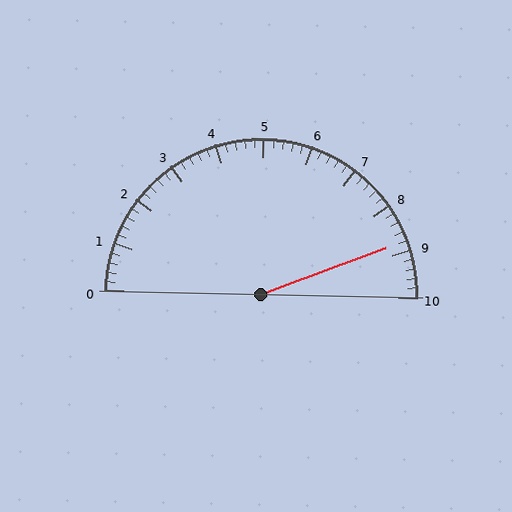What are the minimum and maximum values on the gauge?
The gauge ranges from 0 to 10.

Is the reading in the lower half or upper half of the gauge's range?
The reading is in the upper half of the range (0 to 10).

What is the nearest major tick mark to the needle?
The nearest major tick mark is 9.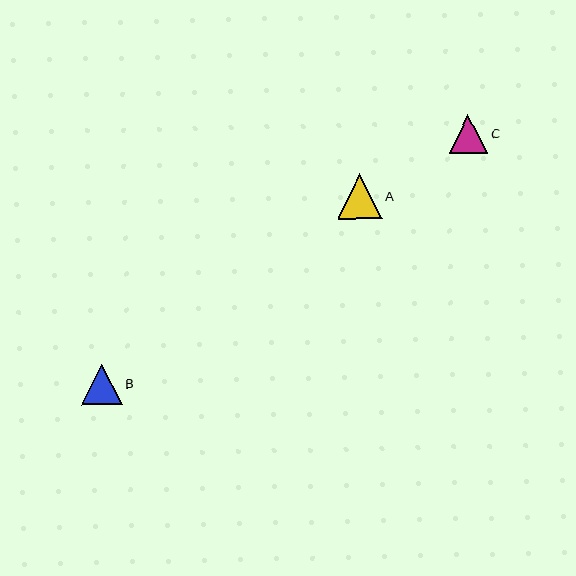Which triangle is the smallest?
Triangle C is the smallest with a size of approximately 39 pixels.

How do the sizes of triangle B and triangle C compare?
Triangle B and triangle C are approximately the same size.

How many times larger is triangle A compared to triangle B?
Triangle A is approximately 1.1 times the size of triangle B.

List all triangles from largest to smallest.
From largest to smallest: A, B, C.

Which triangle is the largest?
Triangle A is the largest with a size of approximately 45 pixels.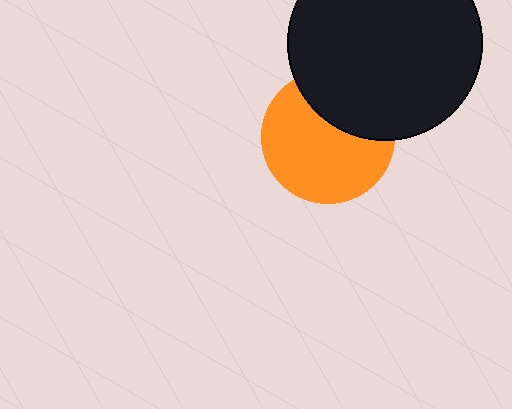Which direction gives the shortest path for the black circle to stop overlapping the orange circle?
Moving up gives the shortest separation.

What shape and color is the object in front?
The object in front is a black circle.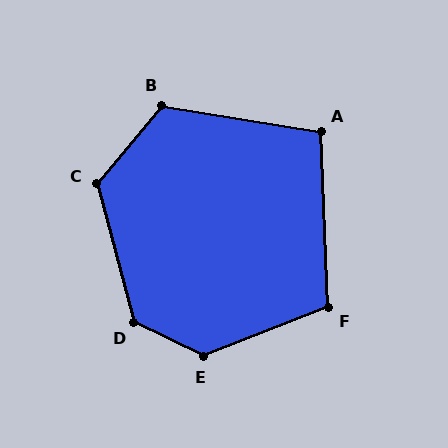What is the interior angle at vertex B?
Approximately 121 degrees (obtuse).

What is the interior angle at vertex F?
Approximately 109 degrees (obtuse).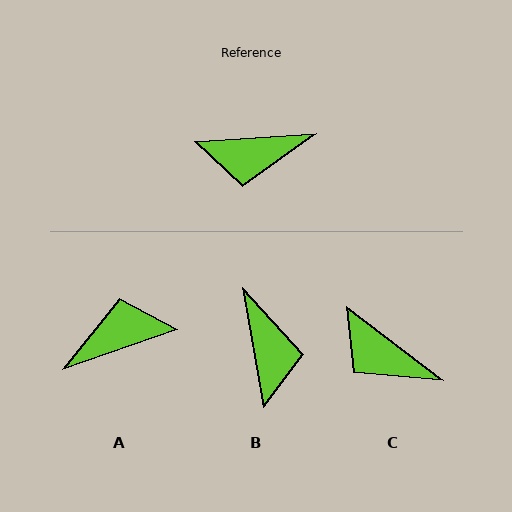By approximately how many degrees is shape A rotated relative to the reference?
Approximately 164 degrees clockwise.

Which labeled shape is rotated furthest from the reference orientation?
A, about 164 degrees away.